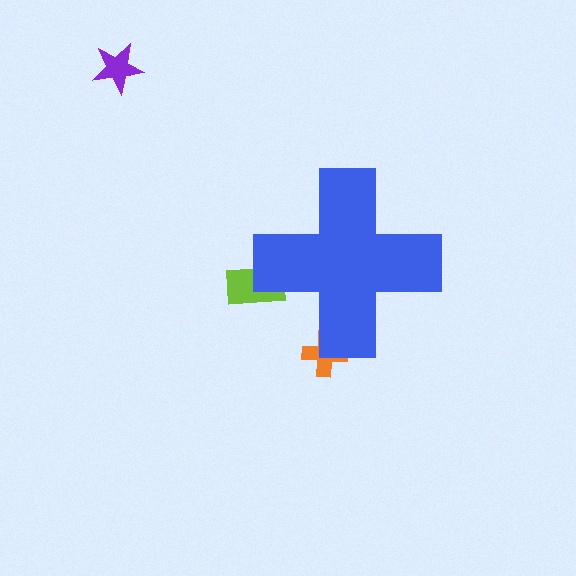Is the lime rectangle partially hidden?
Yes, the lime rectangle is partially hidden behind the blue cross.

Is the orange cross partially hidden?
Yes, the orange cross is partially hidden behind the blue cross.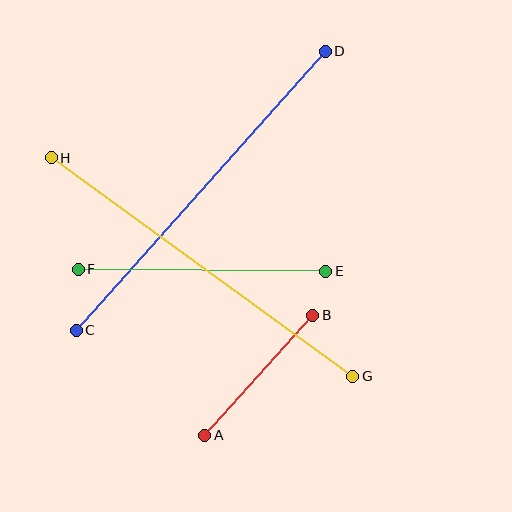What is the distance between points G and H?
The distance is approximately 372 pixels.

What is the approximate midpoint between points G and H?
The midpoint is at approximately (202, 267) pixels.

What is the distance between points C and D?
The distance is approximately 374 pixels.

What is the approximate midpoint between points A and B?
The midpoint is at approximately (259, 375) pixels.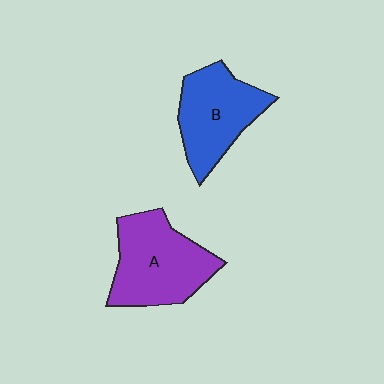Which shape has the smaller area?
Shape B (blue).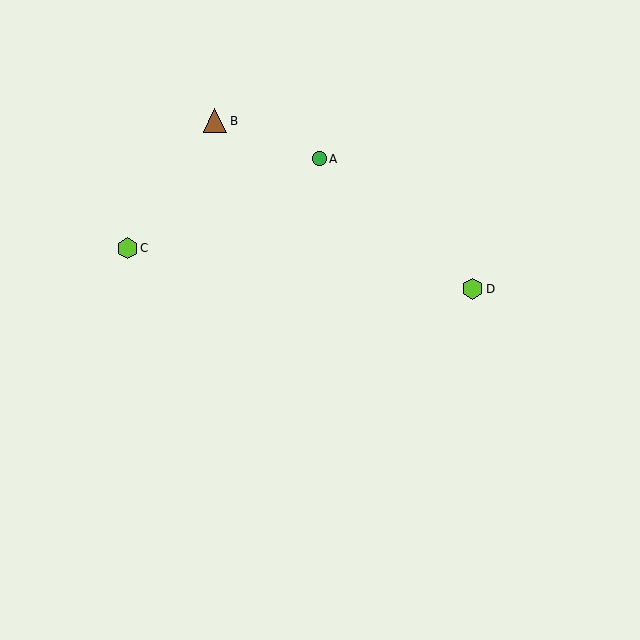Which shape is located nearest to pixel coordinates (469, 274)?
The lime hexagon (labeled D) at (473, 289) is nearest to that location.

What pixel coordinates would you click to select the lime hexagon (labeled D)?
Click at (473, 289) to select the lime hexagon D.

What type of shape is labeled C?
Shape C is a lime hexagon.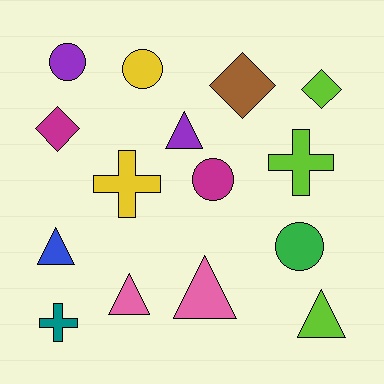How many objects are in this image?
There are 15 objects.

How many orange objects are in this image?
There are no orange objects.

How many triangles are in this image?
There are 5 triangles.